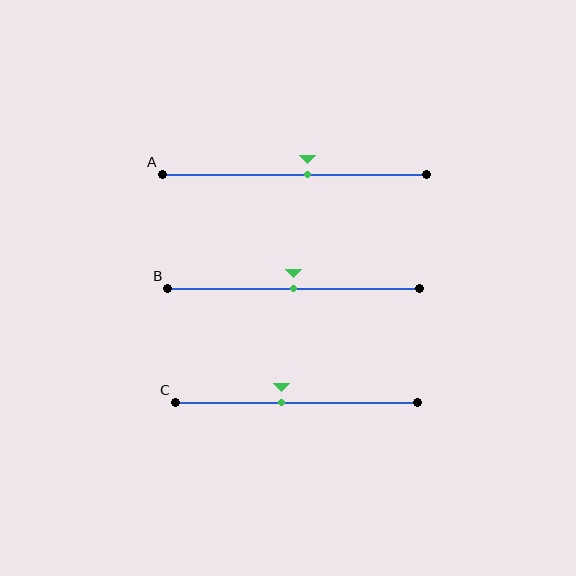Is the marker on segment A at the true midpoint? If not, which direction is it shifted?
No, the marker on segment A is shifted to the right by about 5% of the segment length.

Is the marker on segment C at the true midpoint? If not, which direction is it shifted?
No, the marker on segment C is shifted to the left by about 6% of the segment length.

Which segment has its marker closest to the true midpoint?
Segment B has its marker closest to the true midpoint.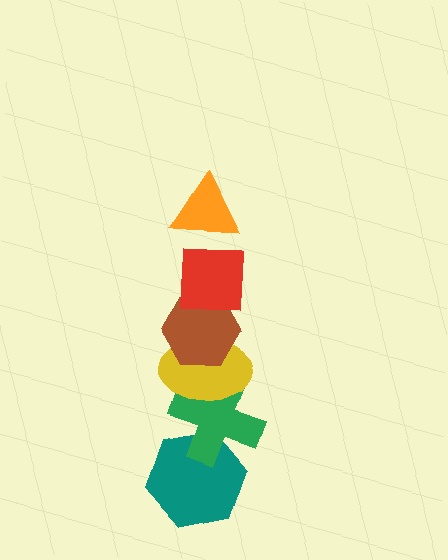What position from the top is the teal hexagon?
The teal hexagon is 6th from the top.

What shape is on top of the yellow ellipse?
The brown hexagon is on top of the yellow ellipse.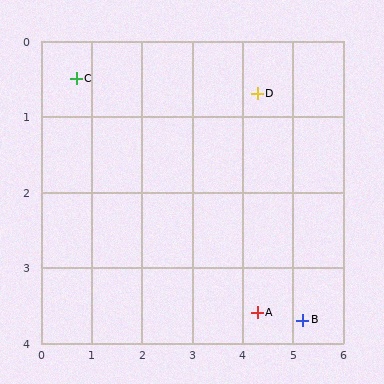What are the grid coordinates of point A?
Point A is at approximately (4.3, 3.6).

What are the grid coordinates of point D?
Point D is at approximately (4.3, 0.7).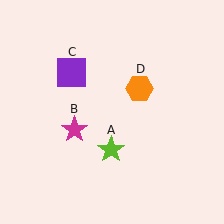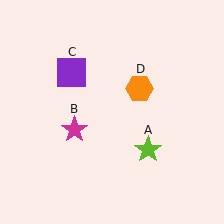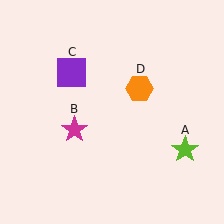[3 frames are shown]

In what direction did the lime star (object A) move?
The lime star (object A) moved right.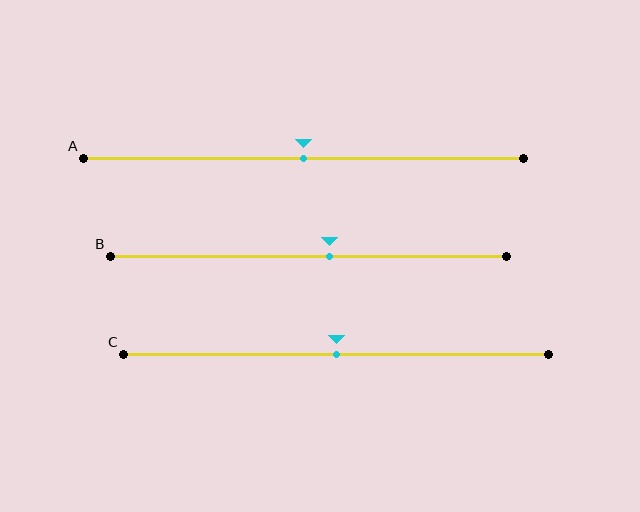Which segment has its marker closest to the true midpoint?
Segment A has its marker closest to the true midpoint.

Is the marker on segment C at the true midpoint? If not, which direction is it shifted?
Yes, the marker on segment C is at the true midpoint.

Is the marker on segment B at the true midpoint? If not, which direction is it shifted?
No, the marker on segment B is shifted to the right by about 5% of the segment length.